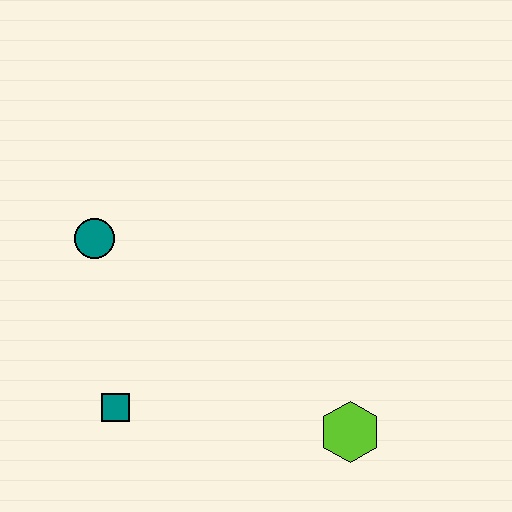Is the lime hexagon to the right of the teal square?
Yes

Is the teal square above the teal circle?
No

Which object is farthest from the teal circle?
The lime hexagon is farthest from the teal circle.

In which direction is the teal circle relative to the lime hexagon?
The teal circle is to the left of the lime hexagon.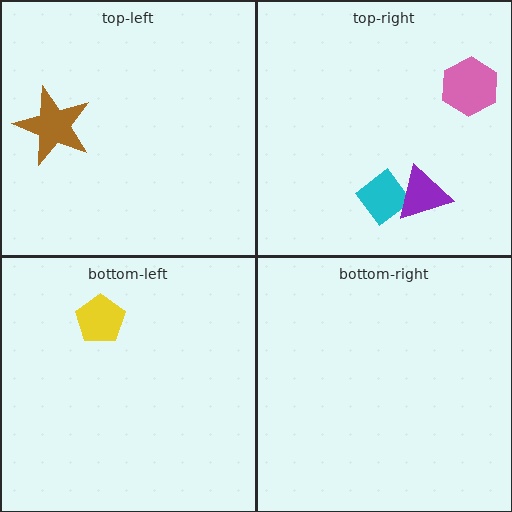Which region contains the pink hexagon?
The top-right region.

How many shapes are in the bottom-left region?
1.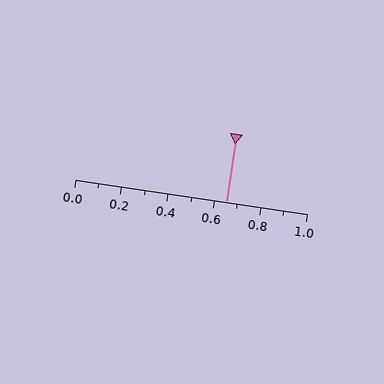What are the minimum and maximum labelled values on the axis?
The axis runs from 0.0 to 1.0.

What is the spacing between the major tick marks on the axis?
The major ticks are spaced 0.2 apart.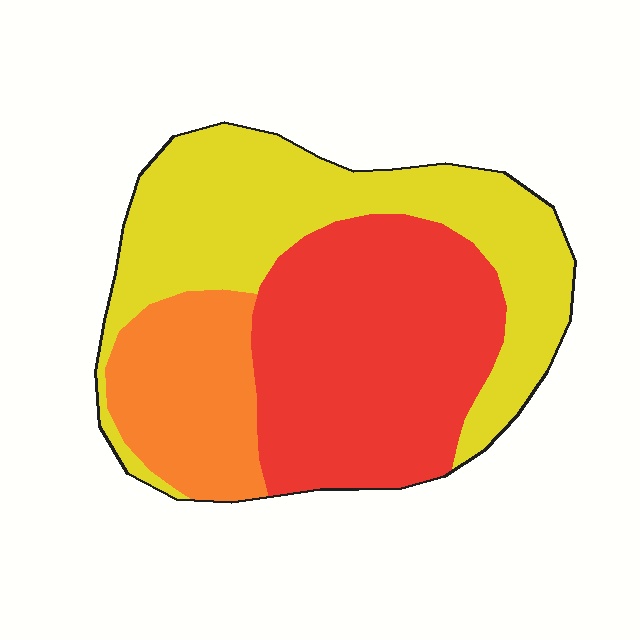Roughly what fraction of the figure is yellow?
Yellow takes up about two fifths (2/5) of the figure.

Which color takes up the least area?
Orange, at roughly 20%.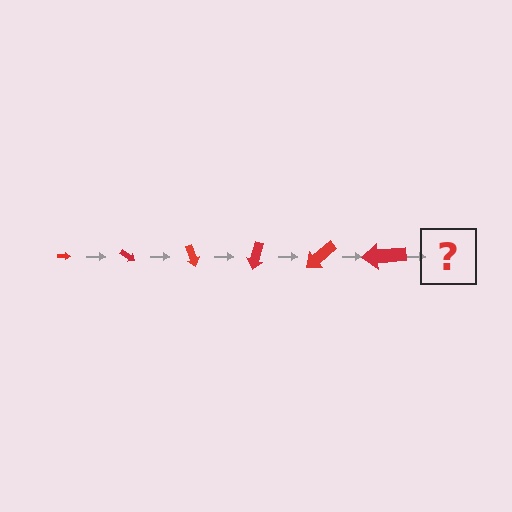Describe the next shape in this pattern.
It should be an arrow, larger than the previous one and rotated 210 degrees from the start.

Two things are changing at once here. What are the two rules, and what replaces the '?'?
The two rules are that the arrow grows larger each step and it rotates 35 degrees each step. The '?' should be an arrow, larger than the previous one and rotated 210 degrees from the start.